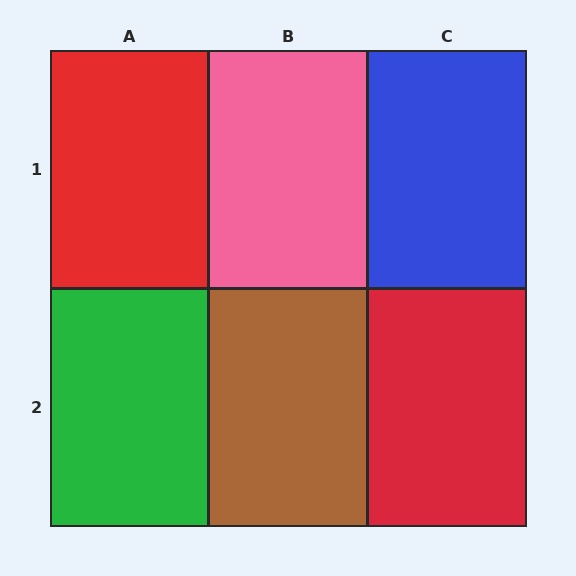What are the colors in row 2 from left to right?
Green, brown, red.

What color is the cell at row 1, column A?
Red.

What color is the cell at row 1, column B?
Pink.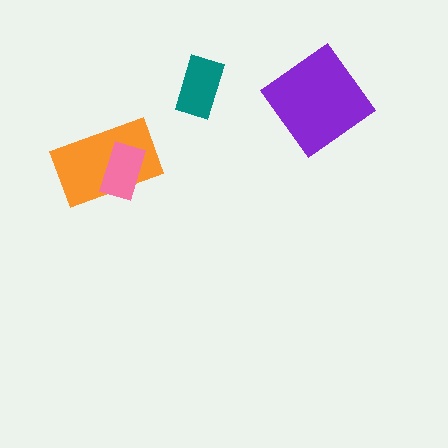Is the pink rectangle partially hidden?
No, no other shape covers it.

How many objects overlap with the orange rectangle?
1 object overlaps with the orange rectangle.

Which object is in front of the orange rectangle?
The pink rectangle is in front of the orange rectangle.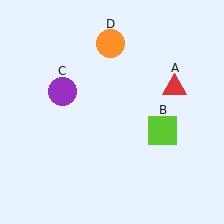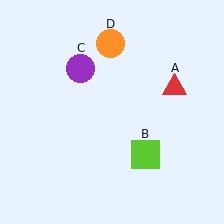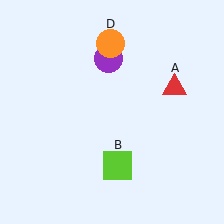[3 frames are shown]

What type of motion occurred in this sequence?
The lime square (object B), purple circle (object C) rotated clockwise around the center of the scene.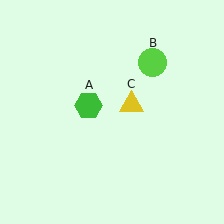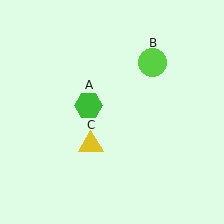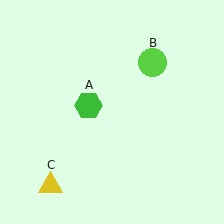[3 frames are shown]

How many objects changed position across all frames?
1 object changed position: yellow triangle (object C).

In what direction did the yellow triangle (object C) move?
The yellow triangle (object C) moved down and to the left.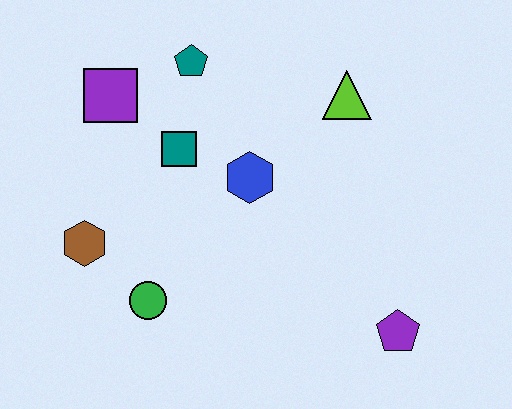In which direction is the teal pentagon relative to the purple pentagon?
The teal pentagon is above the purple pentagon.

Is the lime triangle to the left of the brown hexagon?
No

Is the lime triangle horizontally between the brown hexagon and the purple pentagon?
Yes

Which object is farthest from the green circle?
The lime triangle is farthest from the green circle.